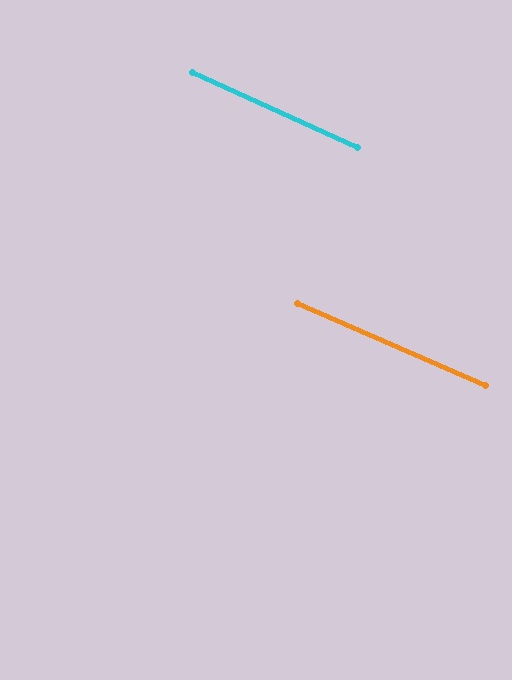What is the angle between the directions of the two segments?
Approximately 1 degree.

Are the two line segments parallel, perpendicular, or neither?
Parallel — their directions differ by only 0.7°.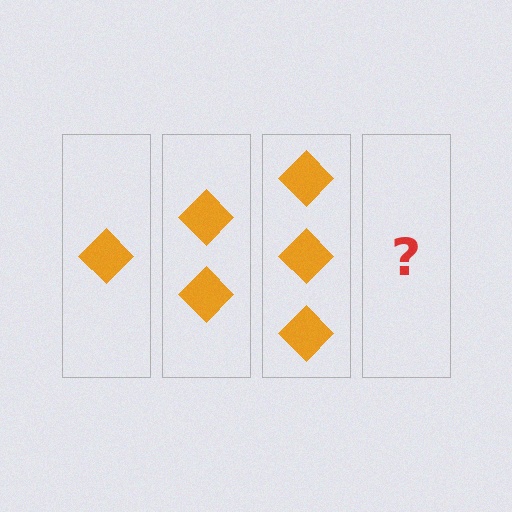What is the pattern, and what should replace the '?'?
The pattern is that each step adds one more diamond. The '?' should be 4 diamonds.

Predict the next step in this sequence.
The next step is 4 diamonds.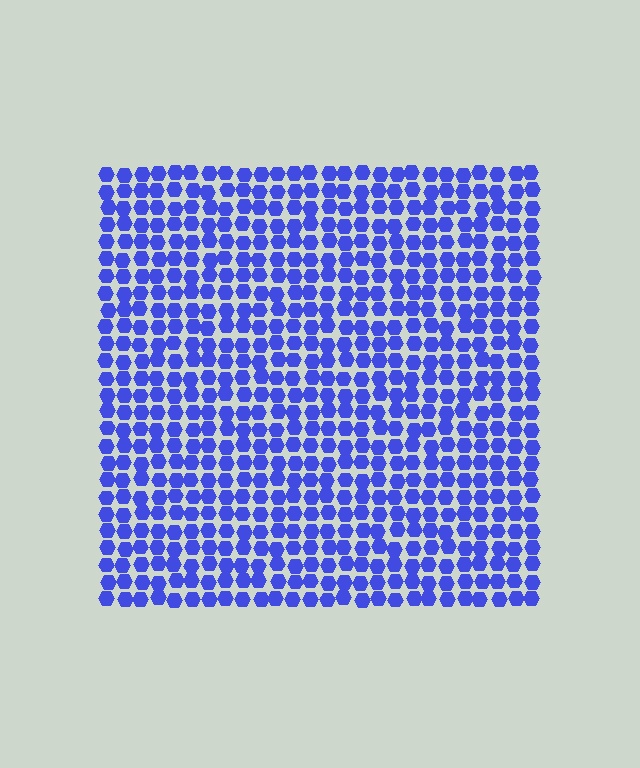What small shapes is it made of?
It is made of small hexagons.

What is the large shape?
The large shape is a square.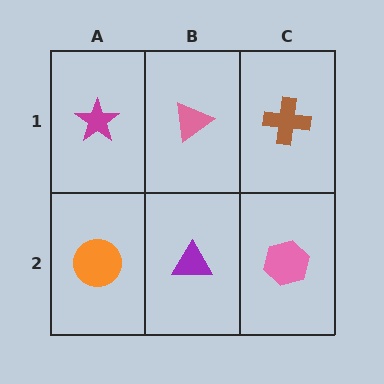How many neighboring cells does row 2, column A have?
2.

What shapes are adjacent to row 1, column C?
A pink hexagon (row 2, column C), a pink triangle (row 1, column B).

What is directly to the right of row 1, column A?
A pink triangle.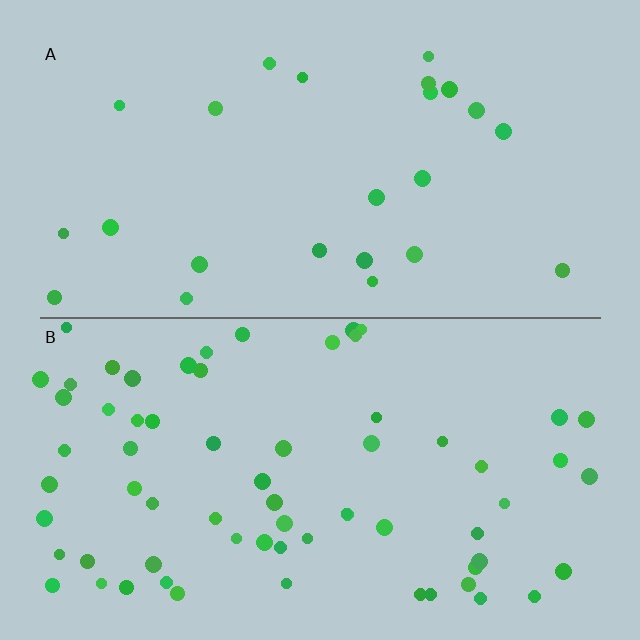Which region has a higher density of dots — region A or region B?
B (the bottom).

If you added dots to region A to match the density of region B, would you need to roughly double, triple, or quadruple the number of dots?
Approximately triple.